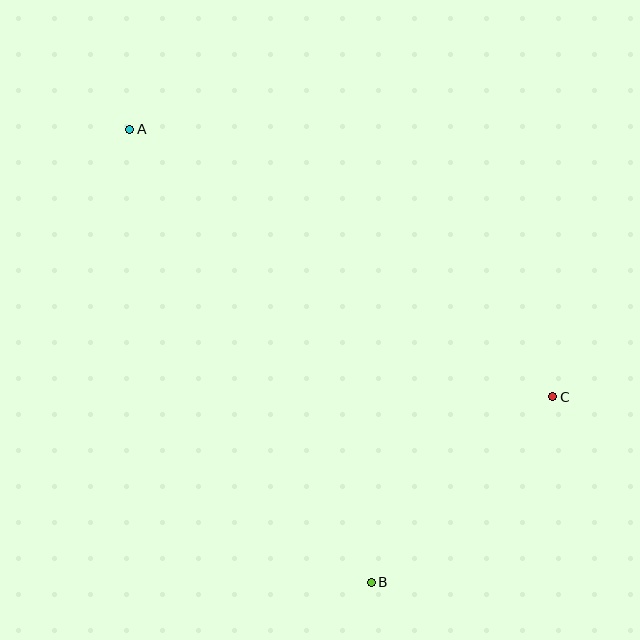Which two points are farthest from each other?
Points A and B are farthest from each other.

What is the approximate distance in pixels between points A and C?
The distance between A and C is approximately 501 pixels.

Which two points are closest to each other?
Points B and C are closest to each other.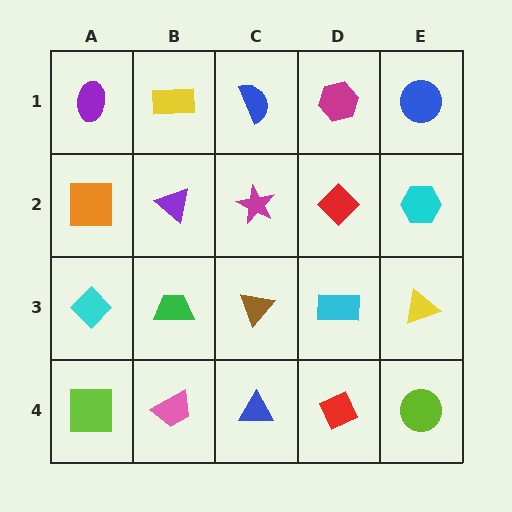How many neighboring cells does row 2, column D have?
4.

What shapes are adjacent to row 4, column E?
A yellow triangle (row 3, column E), a red diamond (row 4, column D).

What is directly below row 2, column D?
A cyan rectangle.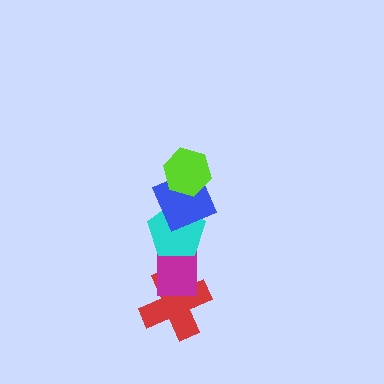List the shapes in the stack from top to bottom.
From top to bottom: the lime hexagon, the blue square, the cyan pentagon, the magenta rectangle, the red cross.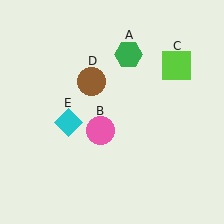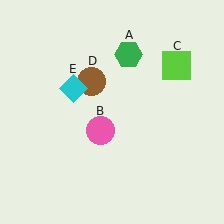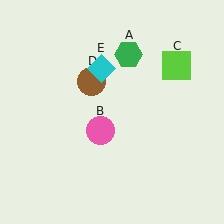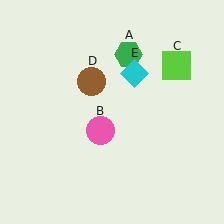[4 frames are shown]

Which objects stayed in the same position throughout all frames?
Green hexagon (object A) and pink circle (object B) and lime square (object C) and brown circle (object D) remained stationary.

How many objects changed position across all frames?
1 object changed position: cyan diamond (object E).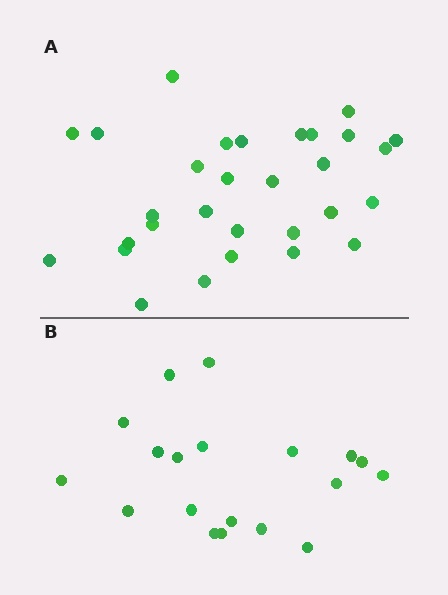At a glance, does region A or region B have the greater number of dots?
Region A (the top region) has more dots.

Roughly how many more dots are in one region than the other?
Region A has roughly 12 or so more dots than region B.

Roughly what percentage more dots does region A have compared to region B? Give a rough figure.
About 60% more.